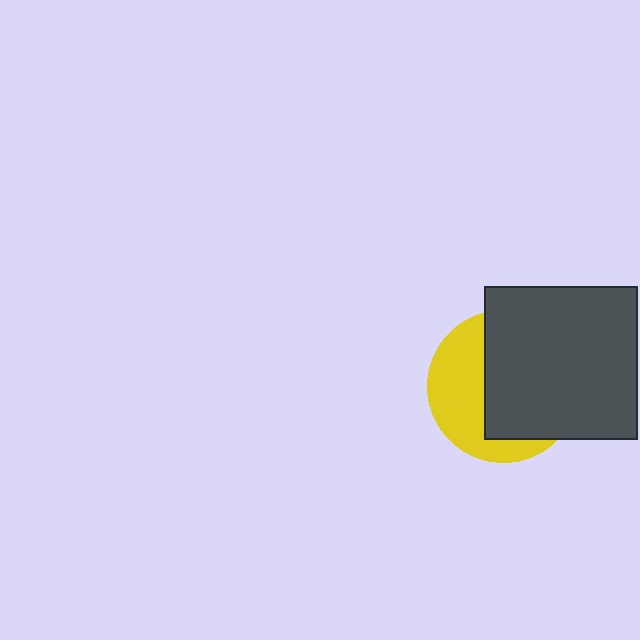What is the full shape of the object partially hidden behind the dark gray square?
The partially hidden object is a yellow circle.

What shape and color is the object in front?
The object in front is a dark gray square.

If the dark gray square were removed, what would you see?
You would see the complete yellow circle.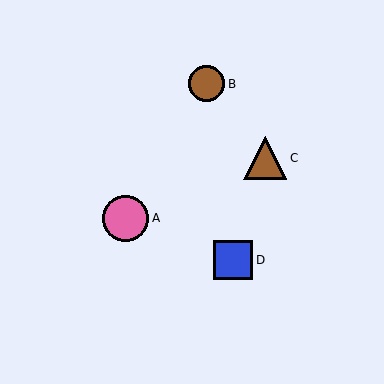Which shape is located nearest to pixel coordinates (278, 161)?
The brown triangle (labeled C) at (265, 158) is nearest to that location.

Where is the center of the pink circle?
The center of the pink circle is at (126, 218).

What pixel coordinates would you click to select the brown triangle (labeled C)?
Click at (265, 158) to select the brown triangle C.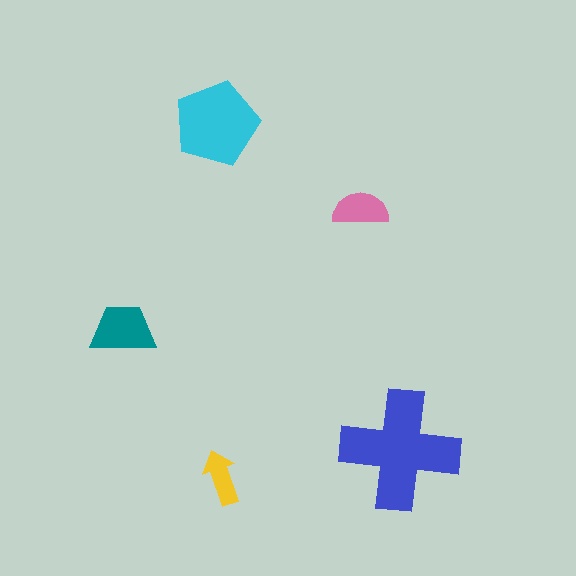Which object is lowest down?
The yellow arrow is bottommost.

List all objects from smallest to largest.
The yellow arrow, the pink semicircle, the teal trapezoid, the cyan pentagon, the blue cross.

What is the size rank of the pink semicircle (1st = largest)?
4th.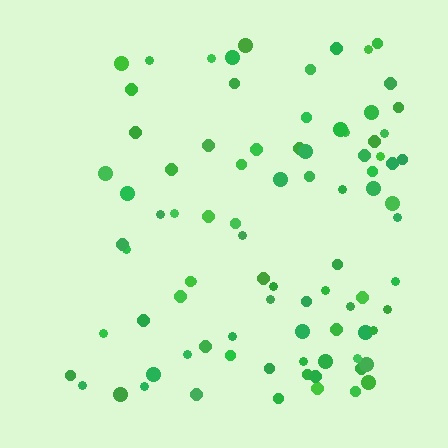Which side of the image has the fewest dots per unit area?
The left.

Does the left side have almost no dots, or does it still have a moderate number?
Still a moderate number, just noticeably fewer than the right.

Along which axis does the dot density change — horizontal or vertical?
Horizontal.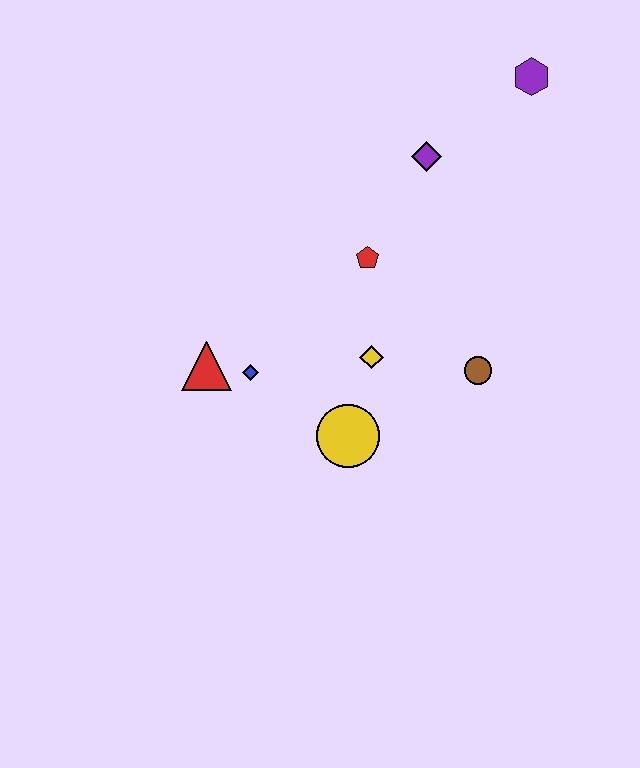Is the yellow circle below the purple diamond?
Yes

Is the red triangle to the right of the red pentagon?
No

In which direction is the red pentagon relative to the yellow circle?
The red pentagon is above the yellow circle.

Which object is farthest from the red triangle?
The purple hexagon is farthest from the red triangle.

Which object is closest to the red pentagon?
The yellow diamond is closest to the red pentagon.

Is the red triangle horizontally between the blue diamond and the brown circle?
No